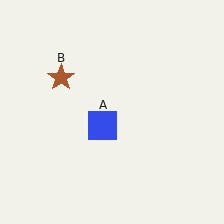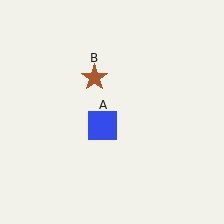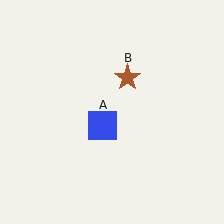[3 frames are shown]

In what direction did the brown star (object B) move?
The brown star (object B) moved right.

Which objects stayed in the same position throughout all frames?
Blue square (object A) remained stationary.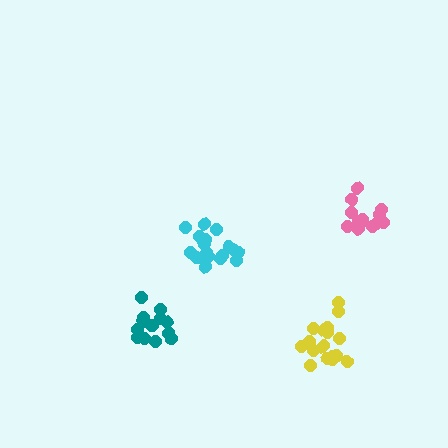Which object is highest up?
The pink cluster is topmost.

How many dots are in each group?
Group 1: 14 dots, Group 2: 18 dots, Group 3: 19 dots, Group 4: 13 dots (64 total).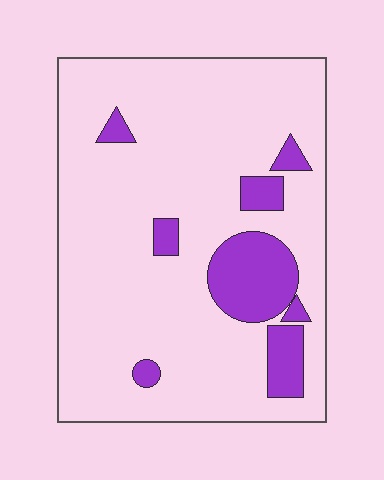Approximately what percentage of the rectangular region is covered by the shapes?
Approximately 15%.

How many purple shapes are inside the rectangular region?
8.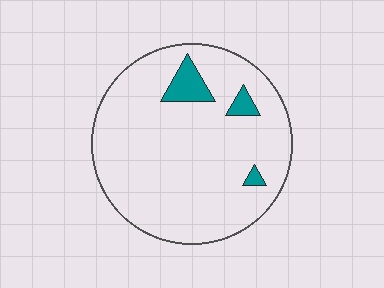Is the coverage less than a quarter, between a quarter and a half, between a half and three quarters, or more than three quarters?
Less than a quarter.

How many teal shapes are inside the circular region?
3.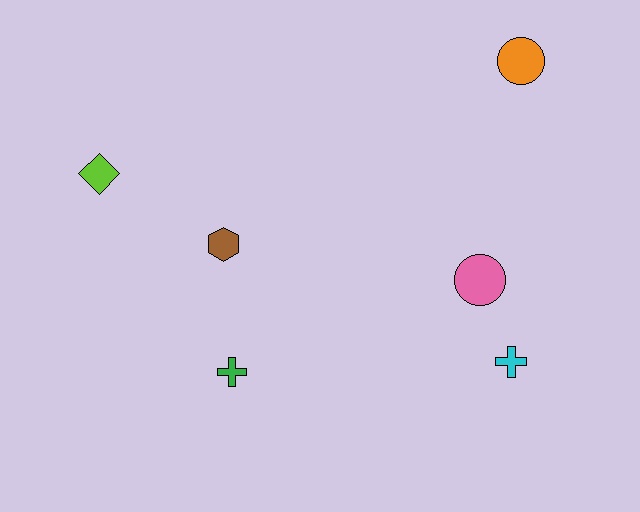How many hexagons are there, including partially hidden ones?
There is 1 hexagon.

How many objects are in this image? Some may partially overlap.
There are 6 objects.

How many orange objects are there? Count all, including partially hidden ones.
There is 1 orange object.